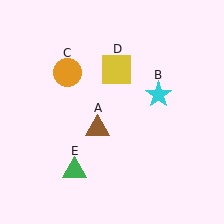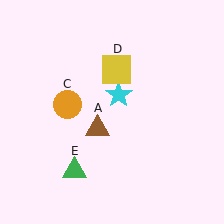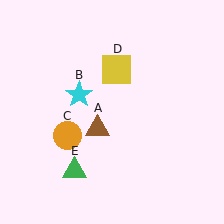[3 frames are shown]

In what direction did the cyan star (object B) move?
The cyan star (object B) moved left.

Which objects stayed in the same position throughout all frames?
Brown triangle (object A) and yellow square (object D) and green triangle (object E) remained stationary.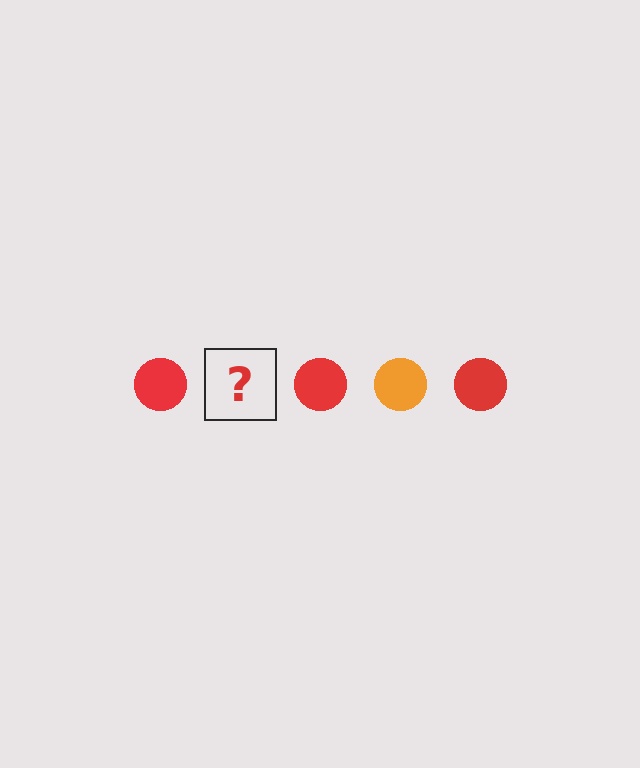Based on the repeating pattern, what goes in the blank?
The blank should be an orange circle.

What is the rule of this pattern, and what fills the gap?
The rule is that the pattern cycles through red, orange circles. The gap should be filled with an orange circle.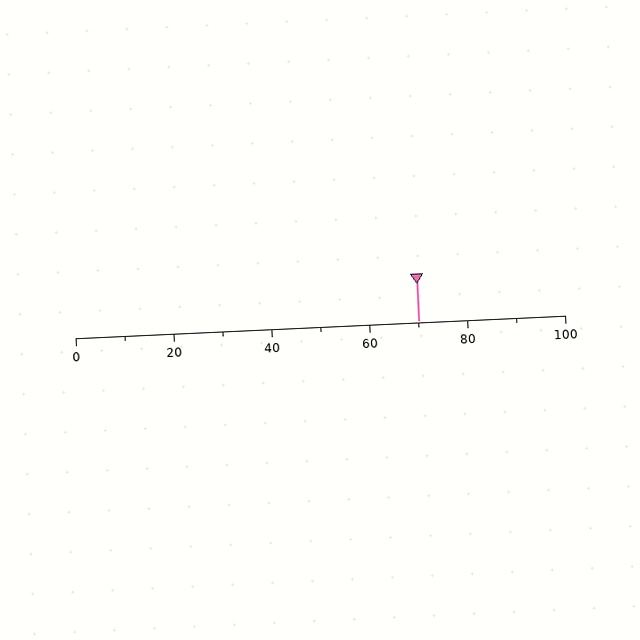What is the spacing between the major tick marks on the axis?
The major ticks are spaced 20 apart.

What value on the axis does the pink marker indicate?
The marker indicates approximately 70.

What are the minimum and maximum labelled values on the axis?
The axis runs from 0 to 100.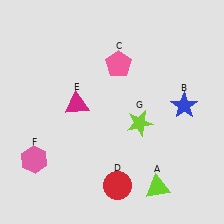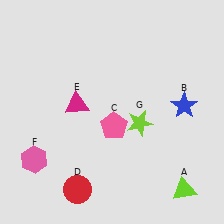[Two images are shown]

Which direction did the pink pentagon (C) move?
The pink pentagon (C) moved down.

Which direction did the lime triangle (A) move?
The lime triangle (A) moved right.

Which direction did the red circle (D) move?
The red circle (D) moved left.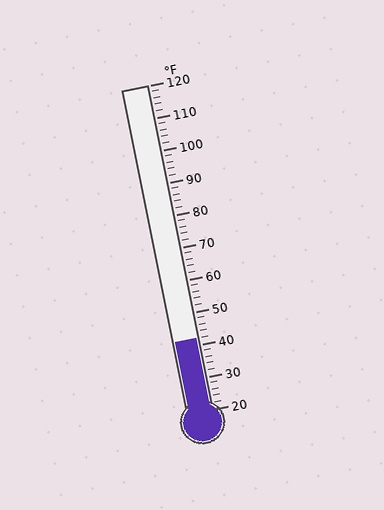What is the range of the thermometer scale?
The thermometer scale ranges from 20°F to 120°F.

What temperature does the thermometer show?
The thermometer shows approximately 42°F.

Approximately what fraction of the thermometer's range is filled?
The thermometer is filled to approximately 20% of its range.